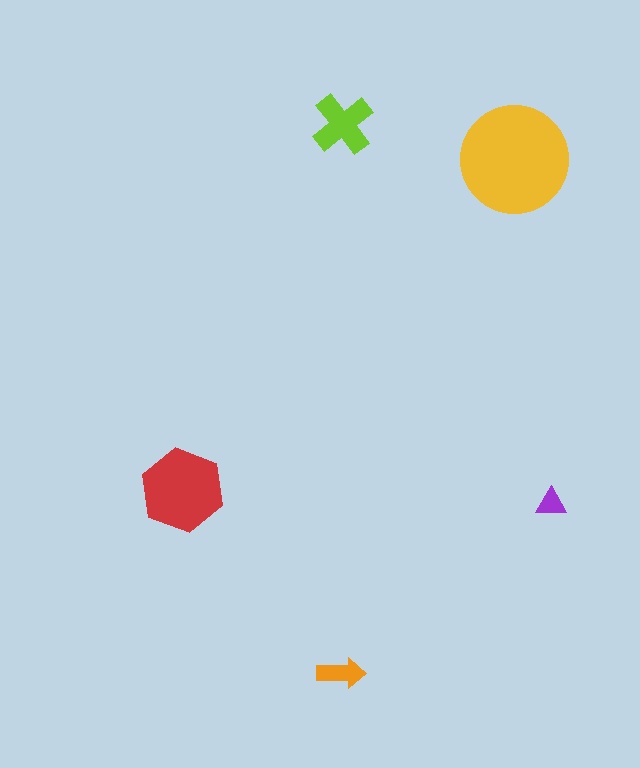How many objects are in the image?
There are 5 objects in the image.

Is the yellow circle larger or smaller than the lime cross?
Larger.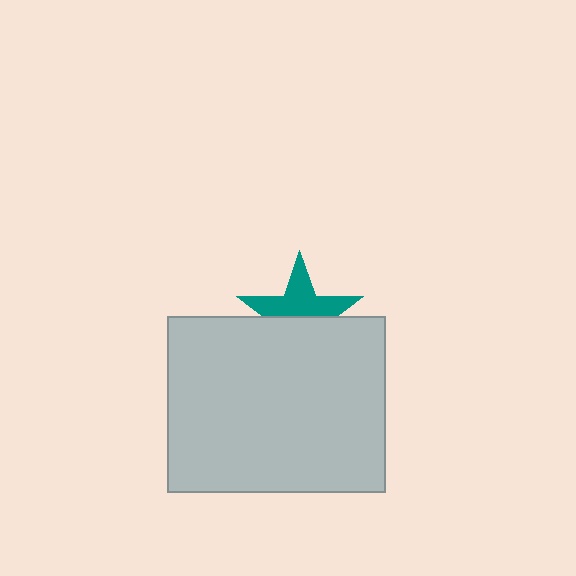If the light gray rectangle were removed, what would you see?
You would see the complete teal star.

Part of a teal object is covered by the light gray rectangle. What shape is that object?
It is a star.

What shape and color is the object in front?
The object in front is a light gray rectangle.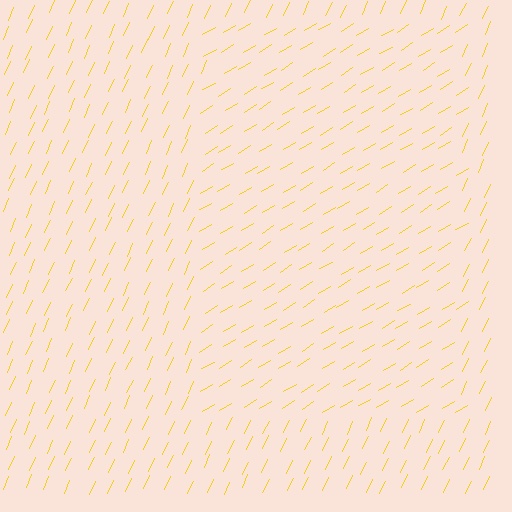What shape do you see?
I see a rectangle.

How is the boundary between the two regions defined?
The boundary is defined purely by a change in line orientation (approximately 34 degrees difference). All lines are the same color and thickness.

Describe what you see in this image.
The image is filled with small yellow line segments. A rectangle region in the image has lines oriented differently from the surrounding lines, creating a visible texture boundary.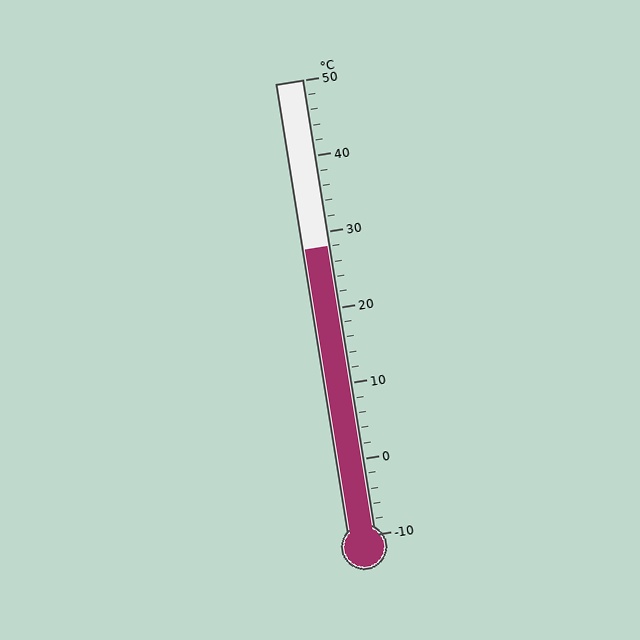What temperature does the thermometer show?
The thermometer shows approximately 28°C.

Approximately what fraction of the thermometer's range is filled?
The thermometer is filled to approximately 65% of its range.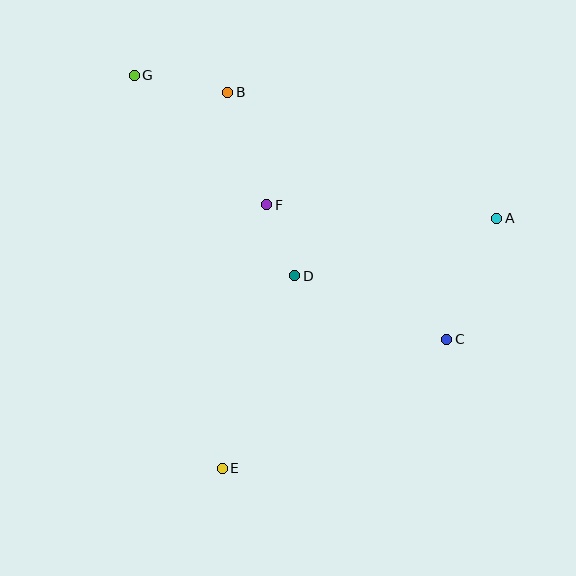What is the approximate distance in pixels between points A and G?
The distance between A and G is approximately 390 pixels.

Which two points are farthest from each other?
Points C and G are farthest from each other.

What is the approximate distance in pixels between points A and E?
The distance between A and E is approximately 371 pixels.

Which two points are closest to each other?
Points D and F are closest to each other.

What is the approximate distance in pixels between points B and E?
The distance between B and E is approximately 376 pixels.